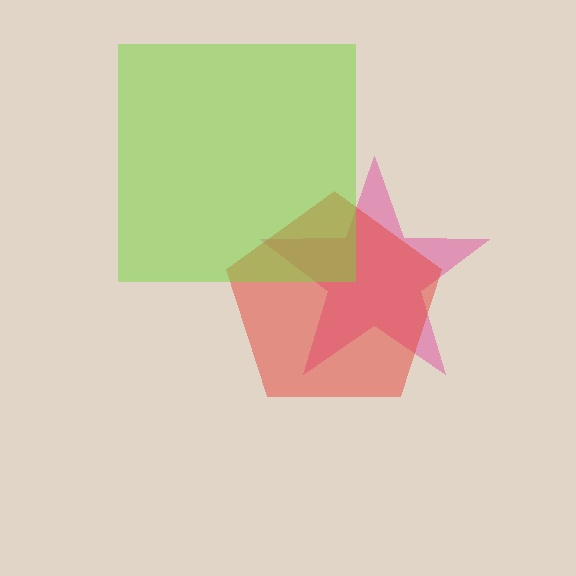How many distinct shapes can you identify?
There are 3 distinct shapes: a pink star, a red pentagon, a lime square.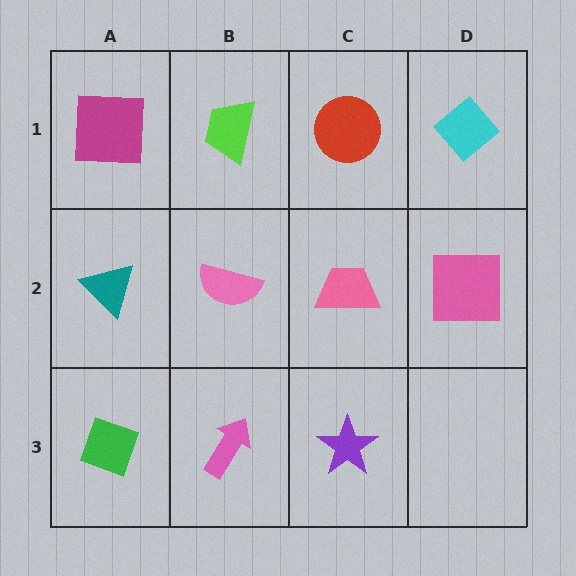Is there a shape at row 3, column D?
No, that cell is empty.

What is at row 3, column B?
A pink arrow.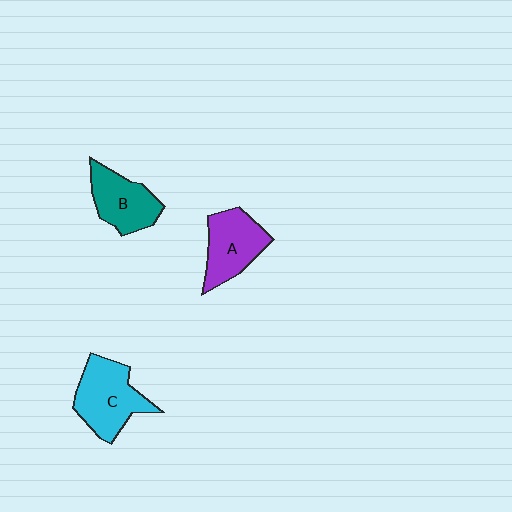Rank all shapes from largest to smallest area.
From largest to smallest: C (cyan), A (purple), B (teal).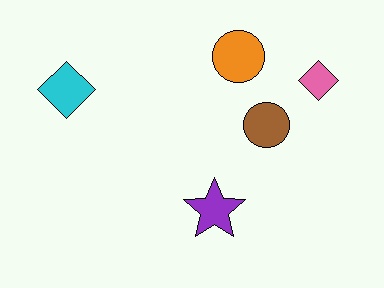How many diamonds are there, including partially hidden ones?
There are 2 diamonds.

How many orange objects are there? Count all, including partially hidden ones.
There is 1 orange object.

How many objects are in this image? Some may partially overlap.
There are 5 objects.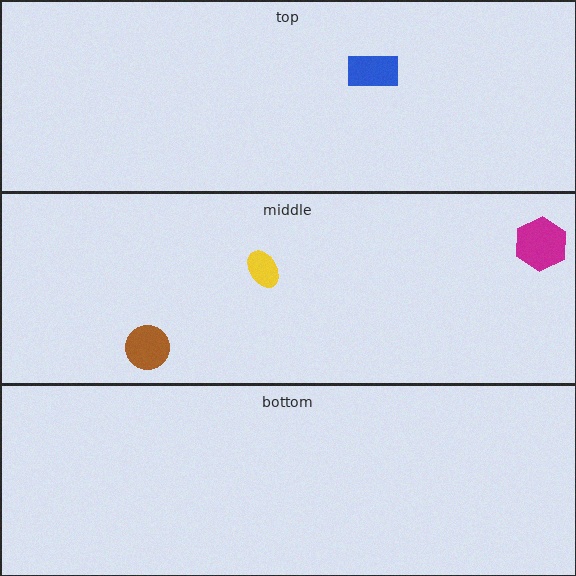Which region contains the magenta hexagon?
The middle region.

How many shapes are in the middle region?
3.